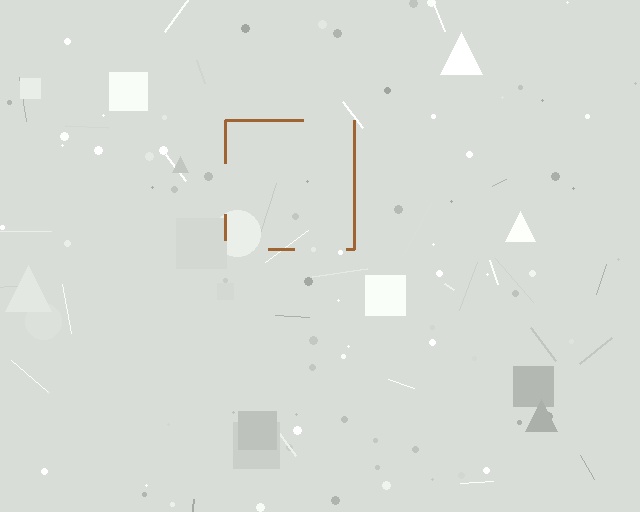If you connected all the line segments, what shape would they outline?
They would outline a square.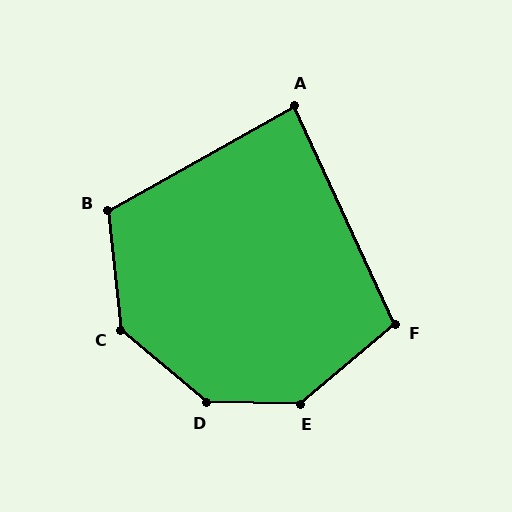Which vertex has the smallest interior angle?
A, at approximately 86 degrees.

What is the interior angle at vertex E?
Approximately 139 degrees (obtuse).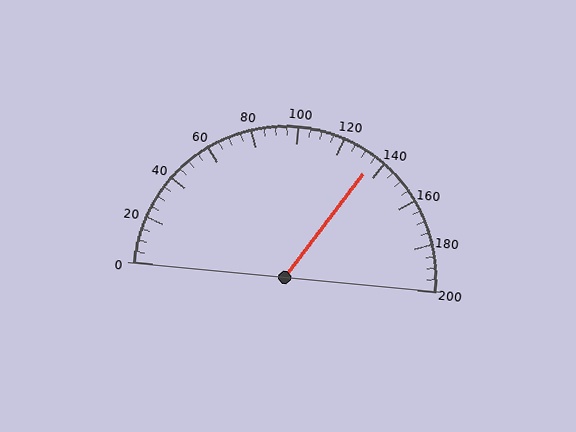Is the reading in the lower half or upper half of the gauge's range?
The reading is in the upper half of the range (0 to 200).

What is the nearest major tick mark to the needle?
The nearest major tick mark is 140.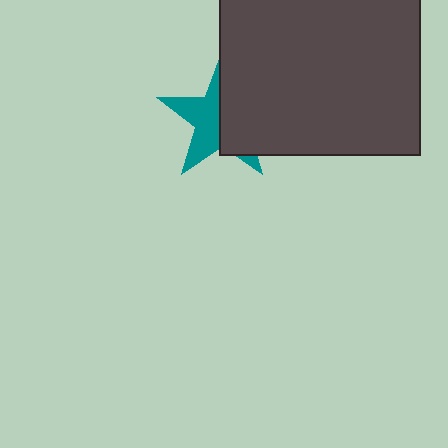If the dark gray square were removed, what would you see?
You would see the complete teal star.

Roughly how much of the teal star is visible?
About half of it is visible (roughly 50%).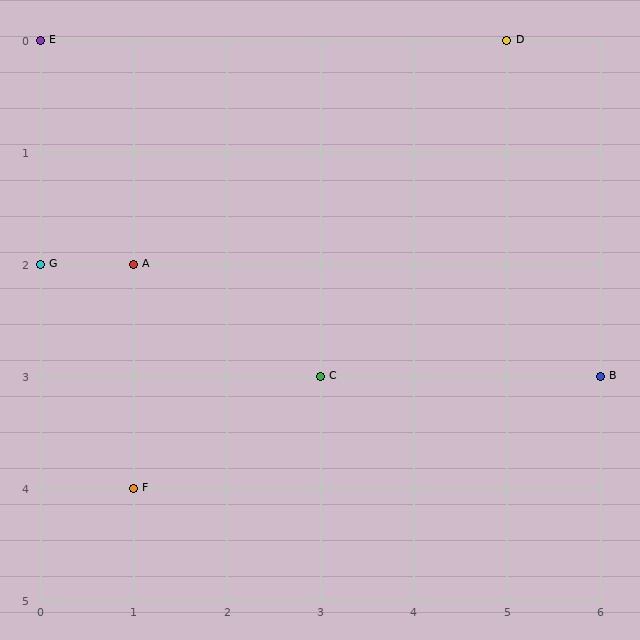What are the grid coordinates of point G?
Point G is at grid coordinates (0, 2).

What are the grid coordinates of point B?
Point B is at grid coordinates (6, 3).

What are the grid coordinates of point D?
Point D is at grid coordinates (5, 0).